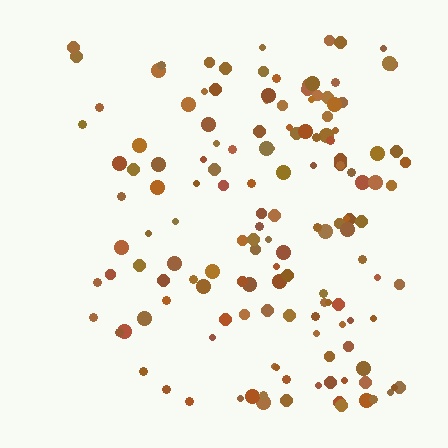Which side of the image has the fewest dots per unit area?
The left.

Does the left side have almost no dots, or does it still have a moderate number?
Still a moderate number, just noticeably fewer than the right.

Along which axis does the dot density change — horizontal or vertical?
Horizontal.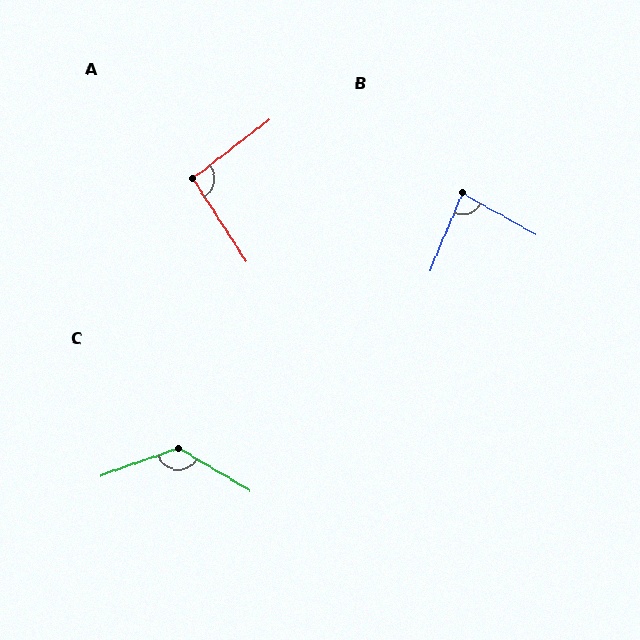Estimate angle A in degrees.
Approximately 95 degrees.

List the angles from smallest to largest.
B (83°), A (95°), C (130°).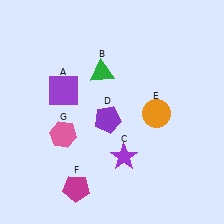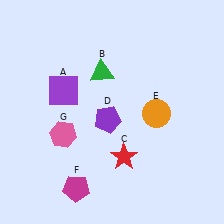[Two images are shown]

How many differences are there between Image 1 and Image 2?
There is 1 difference between the two images.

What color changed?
The star (C) changed from purple in Image 1 to red in Image 2.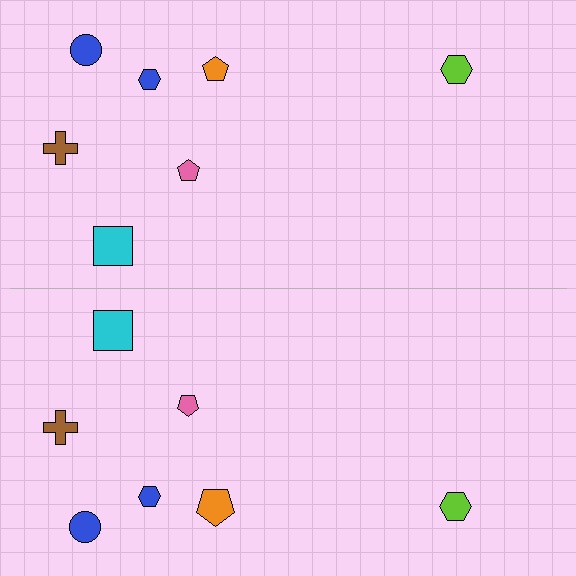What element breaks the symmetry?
The orange pentagon on the bottom side has a different size than its mirror counterpart.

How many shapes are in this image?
There are 14 shapes in this image.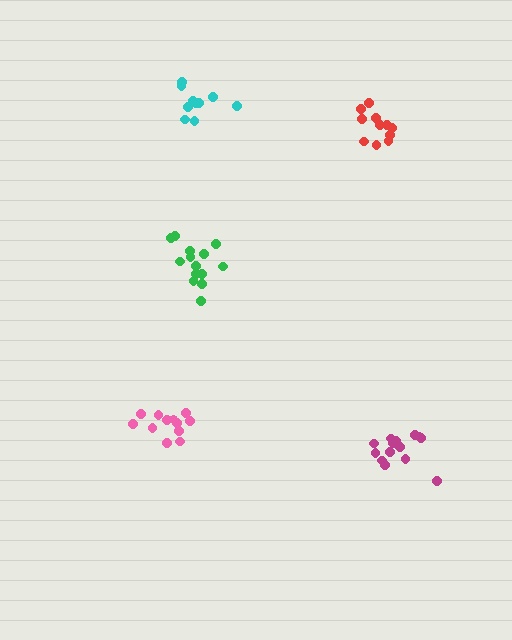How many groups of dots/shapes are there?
There are 5 groups.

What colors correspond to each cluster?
The clusters are colored: cyan, green, red, magenta, pink.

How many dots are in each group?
Group 1: 10 dots, Group 2: 14 dots, Group 3: 11 dots, Group 4: 14 dots, Group 5: 12 dots (61 total).